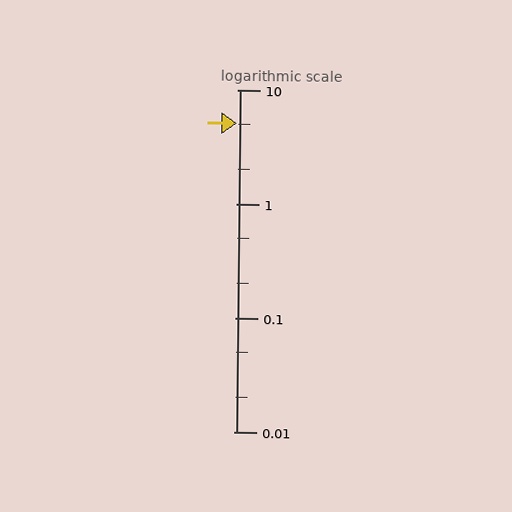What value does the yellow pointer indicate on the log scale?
The pointer indicates approximately 5.1.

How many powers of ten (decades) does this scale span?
The scale spans 3 decades, from 0.01 to 10.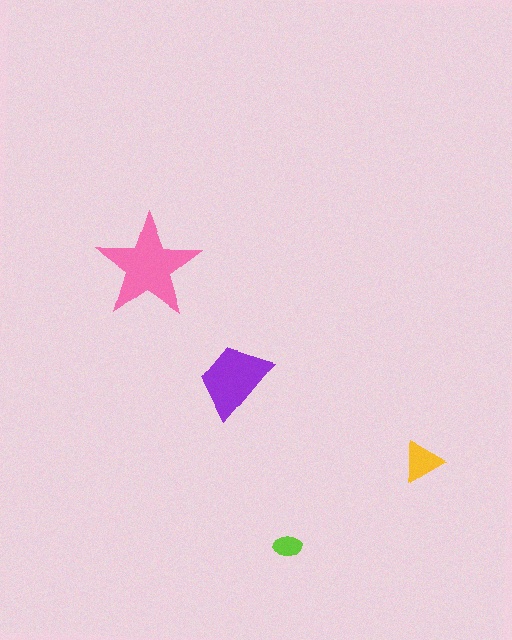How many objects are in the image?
There are 4 objects in the image.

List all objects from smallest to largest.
The lime ellipse, the yellow triangle, the purple trapezoid, the pink star.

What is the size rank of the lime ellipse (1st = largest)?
4th.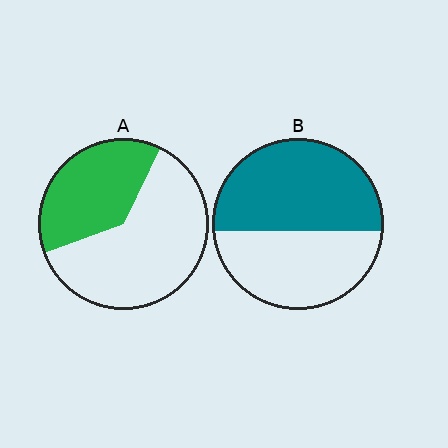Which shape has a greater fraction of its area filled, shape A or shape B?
Shape B.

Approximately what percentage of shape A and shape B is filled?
A is approximately 40% and B is approximately 55%.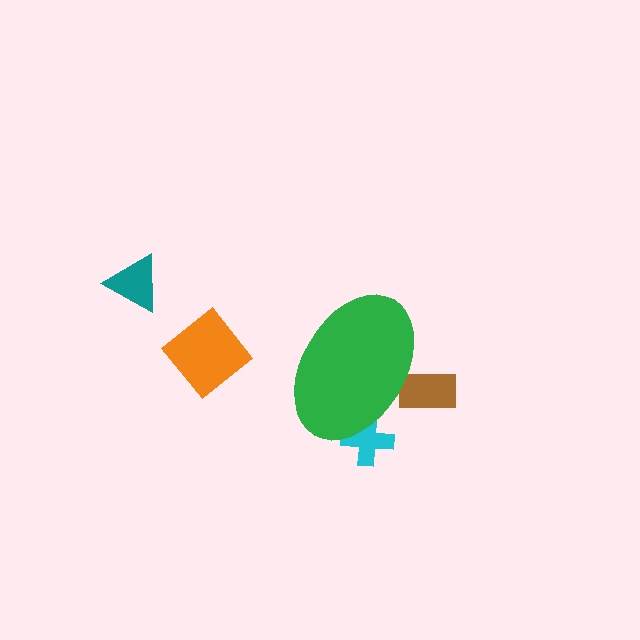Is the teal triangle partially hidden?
No, the teal triangle is fully visible.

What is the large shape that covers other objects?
A green ellipse.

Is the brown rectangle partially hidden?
Yes, the brown rectangle is partially hidden behind the green ellipse.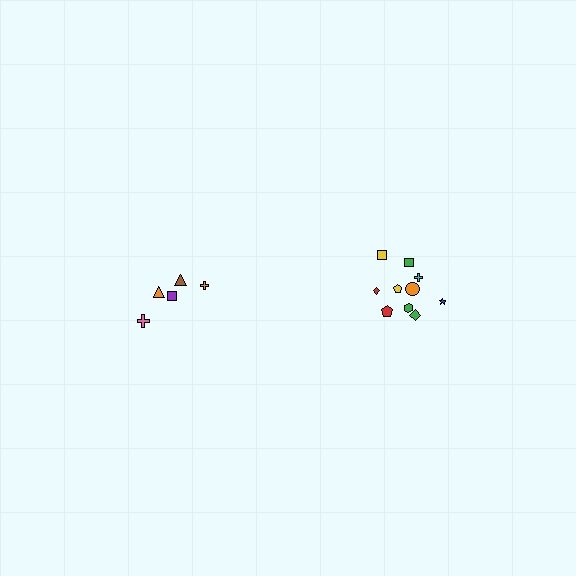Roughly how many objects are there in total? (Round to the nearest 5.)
Roughly 15 objects in total.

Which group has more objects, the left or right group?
The right group.